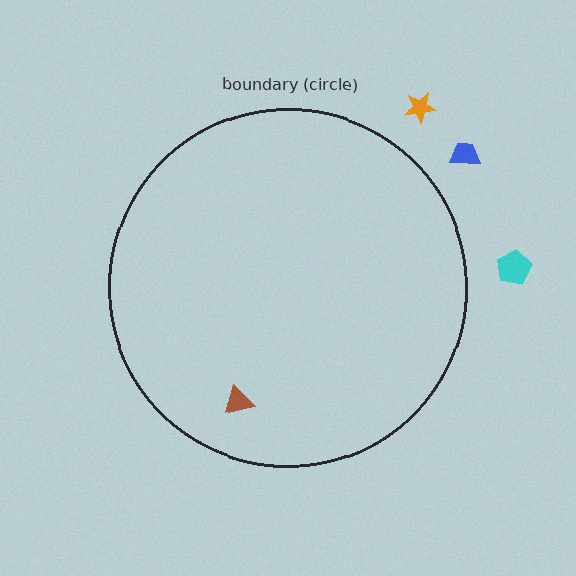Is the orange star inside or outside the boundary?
Outside.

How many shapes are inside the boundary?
1 inside, 3 outside.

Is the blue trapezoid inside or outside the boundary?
Outside.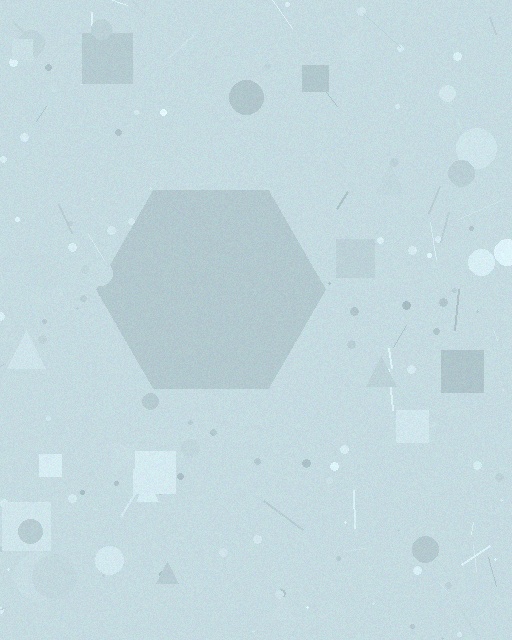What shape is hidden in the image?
A hexagon is hidden in the image.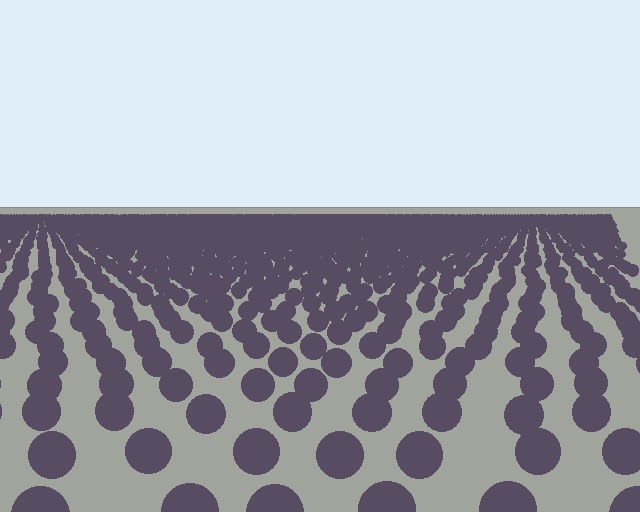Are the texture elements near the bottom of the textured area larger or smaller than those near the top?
Larger. Near the bottom, elements are closer to the viewer and appear at a bigger on-screen size.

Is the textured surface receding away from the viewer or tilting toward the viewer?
The surface is receding away from the viewer. Texture elements get smaller and denser toward the top.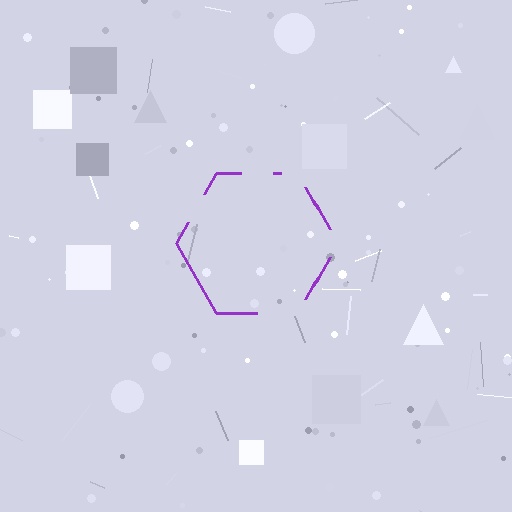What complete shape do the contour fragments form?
The contour fragments form a hexagon.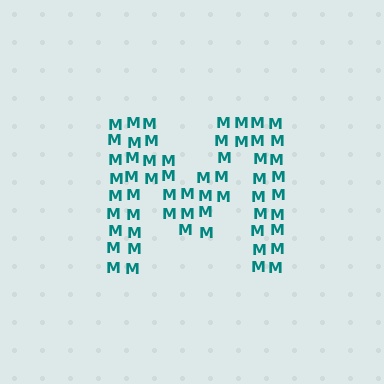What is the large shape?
The large shape is the letter M.